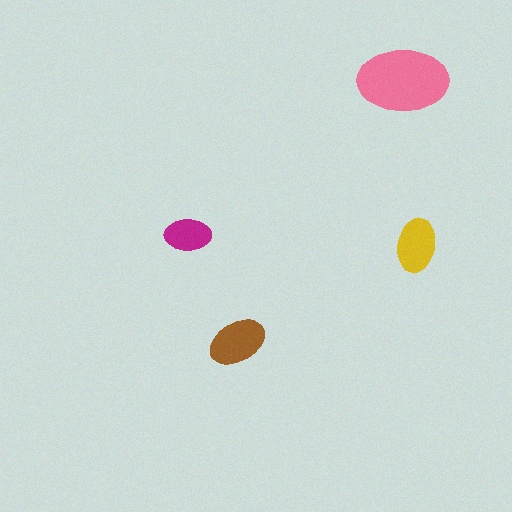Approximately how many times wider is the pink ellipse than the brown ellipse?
About 1.5 times wider.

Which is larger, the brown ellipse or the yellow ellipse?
The brown one.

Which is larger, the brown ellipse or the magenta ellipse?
The brown one.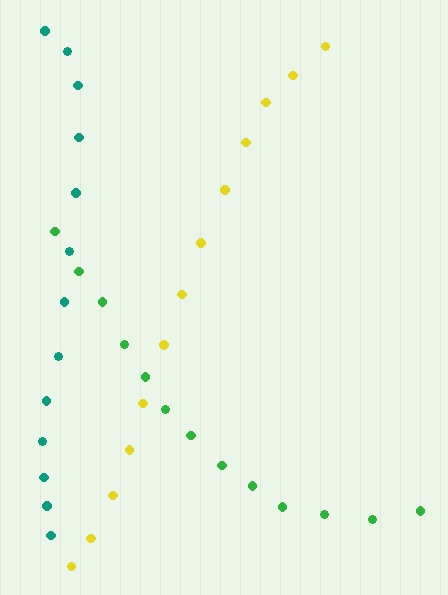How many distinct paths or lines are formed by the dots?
There are 3 distinct paths.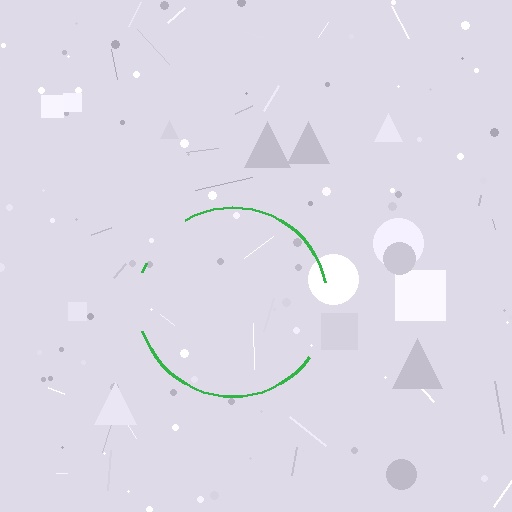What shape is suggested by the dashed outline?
The dashed outline suggests a circle.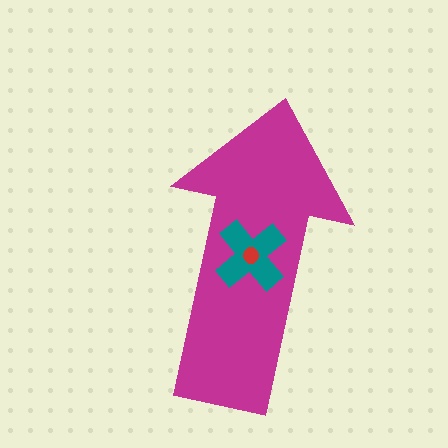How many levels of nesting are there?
3.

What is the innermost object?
The red circle.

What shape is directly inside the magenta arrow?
The teal cross.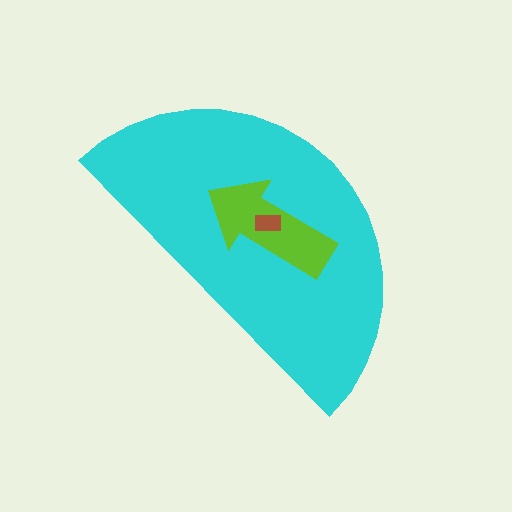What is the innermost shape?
The brown rectangle.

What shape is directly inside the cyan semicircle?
The lime arrow.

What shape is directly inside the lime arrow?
The brown rectangle.